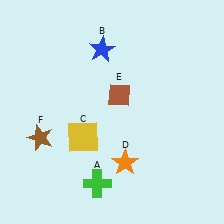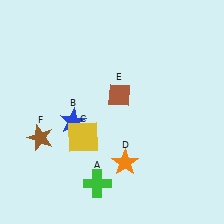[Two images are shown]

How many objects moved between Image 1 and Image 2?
1 object moved between the two images.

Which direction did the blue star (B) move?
The blue star (B) moved down.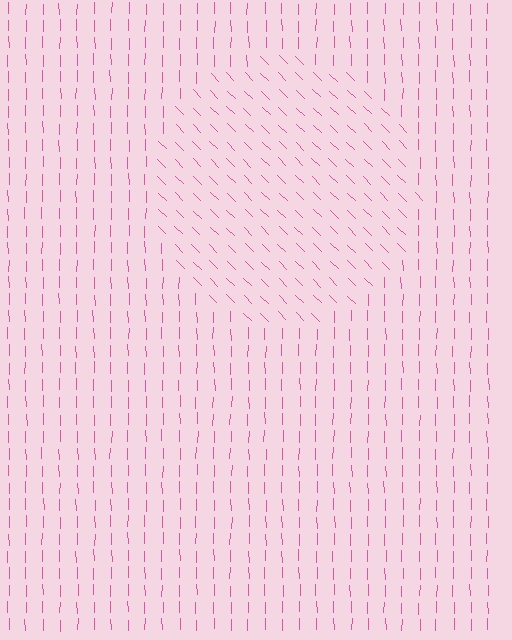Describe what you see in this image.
The image is filled with small pink line segments. A circle region in the image has lines oriented differently from the surrounding lines, creating a visible texture boundary.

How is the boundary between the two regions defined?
The boundary is defined purely by a change in line orientation (approximately 45 degrees difference). All lines are the same color and thickness.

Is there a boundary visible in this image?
Yes, there is a texture boundary formed by a change in line orientation.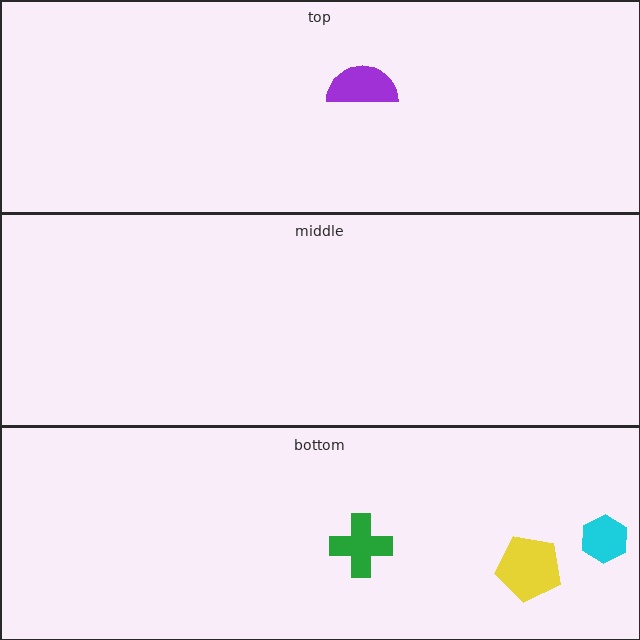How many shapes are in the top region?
1.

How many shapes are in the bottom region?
3.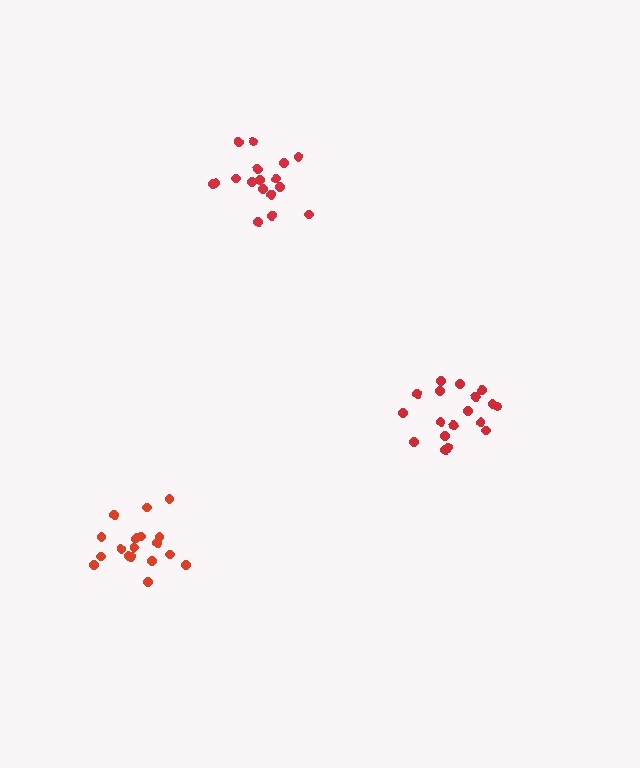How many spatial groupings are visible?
There are 3 spatial groupings.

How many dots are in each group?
Group 1: 18 dots, Group 2: 18 dots, Group 3: 17 dots (53 total).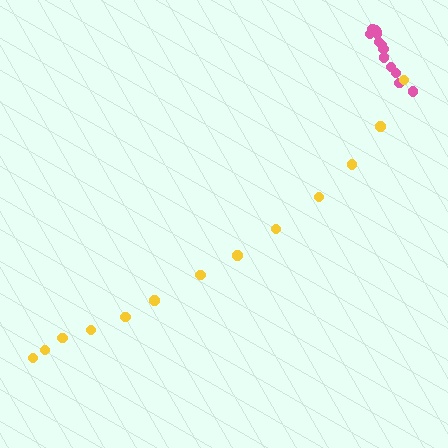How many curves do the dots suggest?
There are 2 distinct paths.